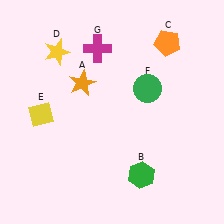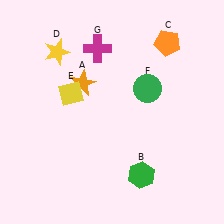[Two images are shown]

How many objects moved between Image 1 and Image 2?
1 object moved between the two images.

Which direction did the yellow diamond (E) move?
The yellow diamond (E) moved right.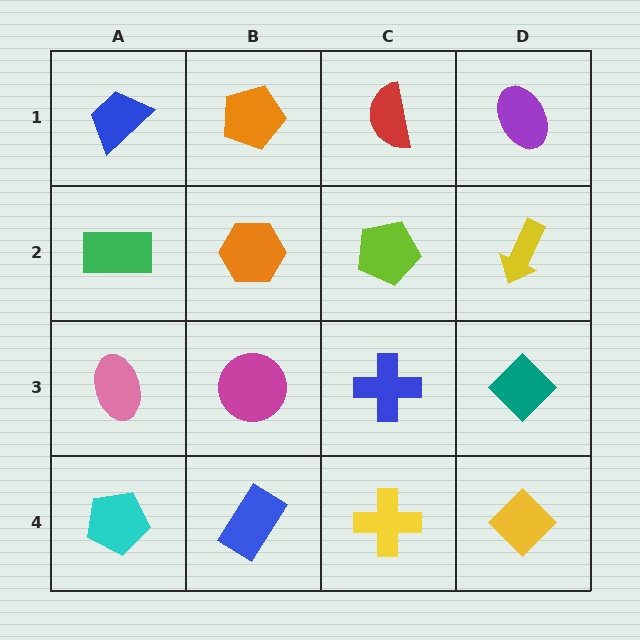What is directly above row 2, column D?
A purple ellipse.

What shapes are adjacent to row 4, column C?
A blue cross (row 3, column C), a blue rectangle (row 4, column B), a yellow diamond (row 4, column D).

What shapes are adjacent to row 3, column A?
A green rectangle (row 2, column A), a cyan pentagon (row 4, column A), a magenta circle (row 3, column B).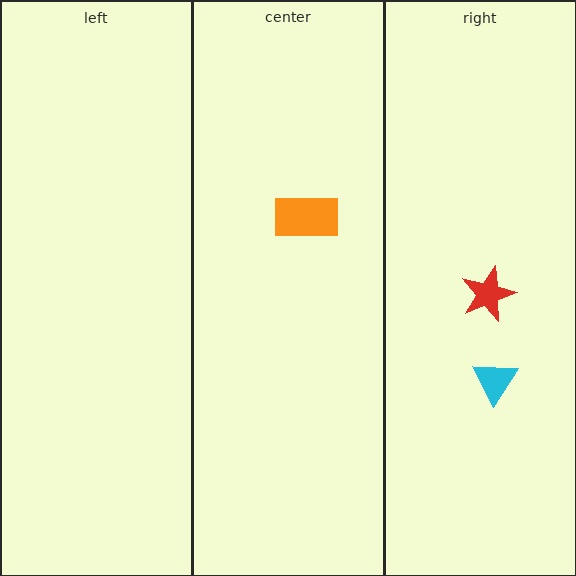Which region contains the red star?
The right region.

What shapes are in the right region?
The cyan triangle, the red star.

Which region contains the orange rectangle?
The center region.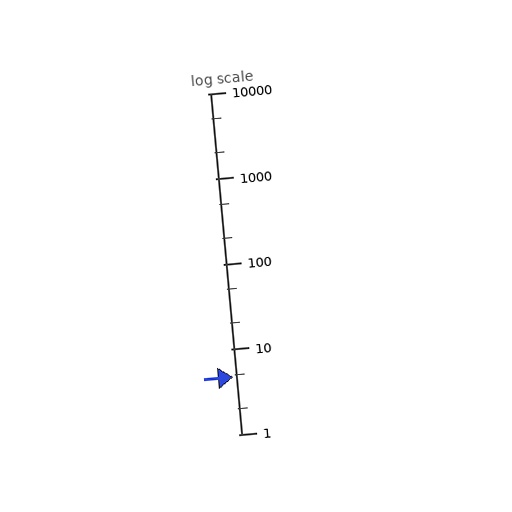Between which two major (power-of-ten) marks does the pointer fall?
The pointer is between 1 and 10.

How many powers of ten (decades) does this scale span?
The scale spans 4 decades, from 1 to 10000.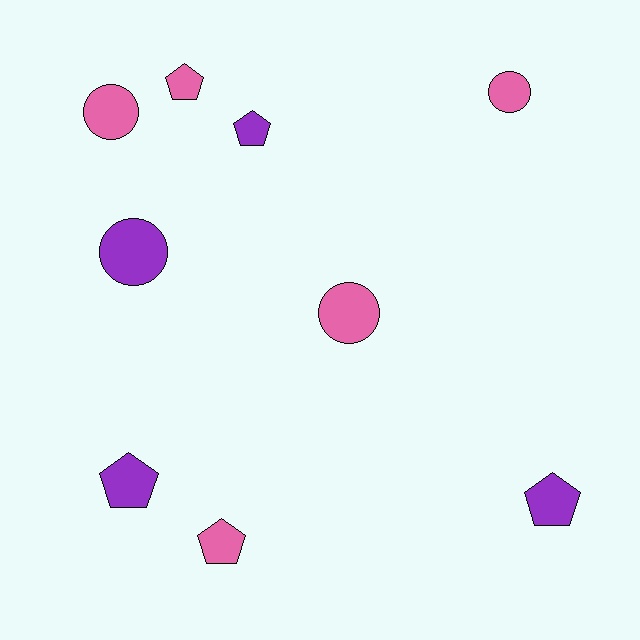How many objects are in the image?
There are 9 objects.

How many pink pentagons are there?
There are 2 pink pentagons.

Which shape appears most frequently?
Pentagon, with 5 objects.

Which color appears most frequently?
Pink, with 5 objects.